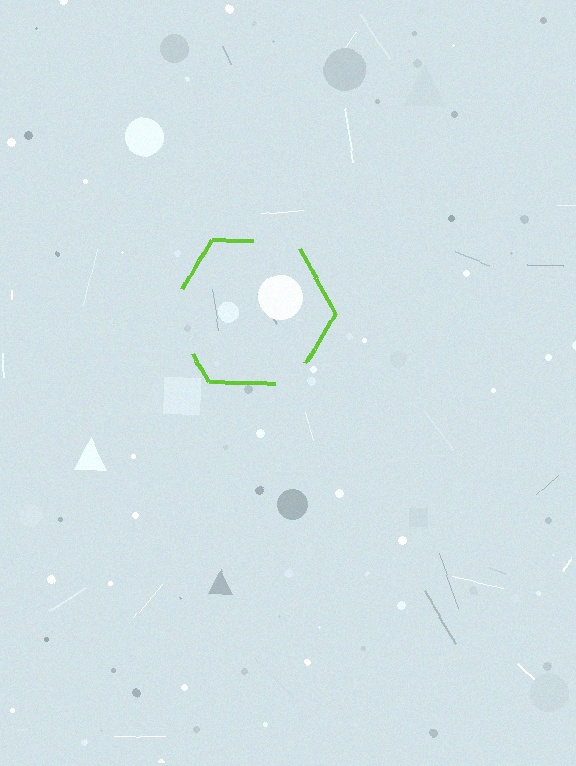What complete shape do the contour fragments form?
The contour fragments form a hexagon.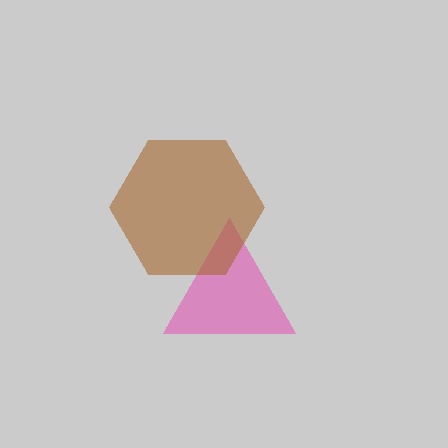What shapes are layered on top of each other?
The layered shapes are: a pink triangle, a brown hexagon.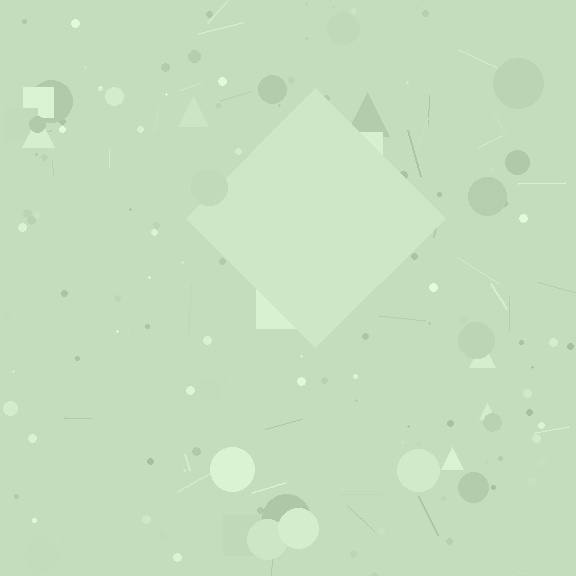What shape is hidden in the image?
A diamond is hidden in the image.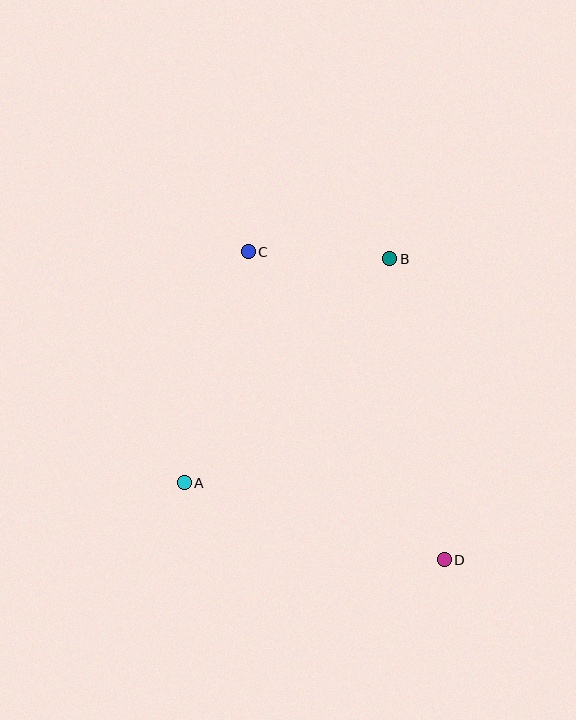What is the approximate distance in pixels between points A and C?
The distance between A and C is approximately 240 pixels.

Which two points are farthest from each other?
Points C and D are farthest from each other.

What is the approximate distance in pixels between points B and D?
The distance between B and D is approximately 306 pixels.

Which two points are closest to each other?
Points B and C are closest to each other.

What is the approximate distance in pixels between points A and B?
The distance between A and B is approximately 304 pixels.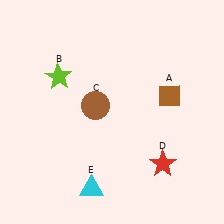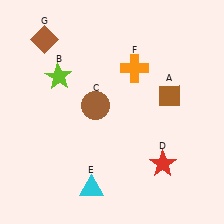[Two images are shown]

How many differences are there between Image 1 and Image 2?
There are 2 differences between the two images.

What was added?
An orange cross (F), a brown diamond (G) were added in Image 2.